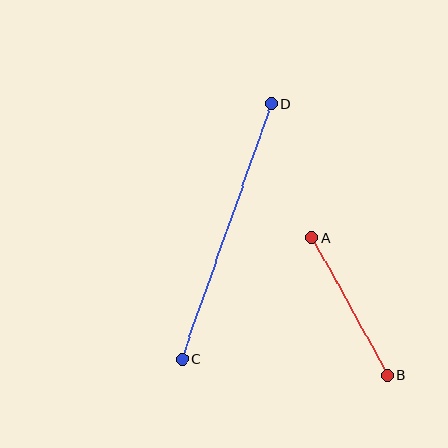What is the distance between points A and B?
The distance is approximately 157 pixels.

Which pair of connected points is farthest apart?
Points C and D are farthest apart.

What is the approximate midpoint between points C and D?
The midpoint is at approximately (227, 232) pixels.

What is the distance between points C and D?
The distance is approximately 271 pixels.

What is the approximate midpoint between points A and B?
The midpoint is at approximately (350, 306) pixels.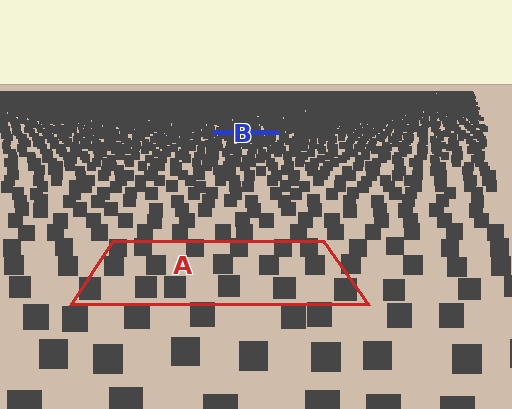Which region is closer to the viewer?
Region A is closer. The texture elements there are larger and more spread out.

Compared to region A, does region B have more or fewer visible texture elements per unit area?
Region B has more texture elements per unit area — they are packed more densely because it is farther away.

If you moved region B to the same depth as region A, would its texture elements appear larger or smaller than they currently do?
They would appear larger. At a closer depth, the same texture elements are projected at a bigger on-screen size.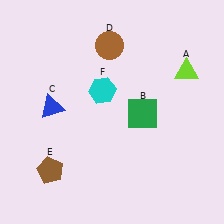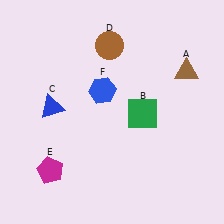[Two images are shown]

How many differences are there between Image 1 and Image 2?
There are 3 differences between the two images.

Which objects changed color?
A changed from lime to brown. E changed from brown to magenta. F changed from cyan to blue.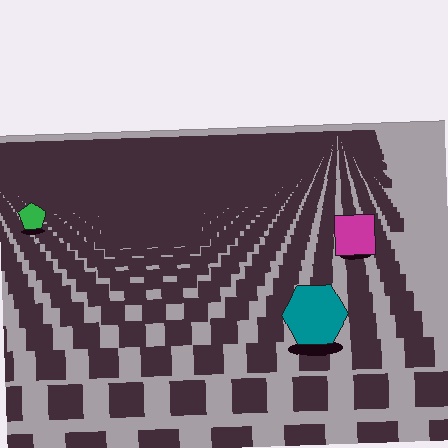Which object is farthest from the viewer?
The green pentagon is farthest from the viewer. It appears smaller and the ground texture around it is denser.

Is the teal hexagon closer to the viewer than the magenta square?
Yes. The teal hexagon is closer — you can tell from the texture gradient: the ground texture is coarser near it.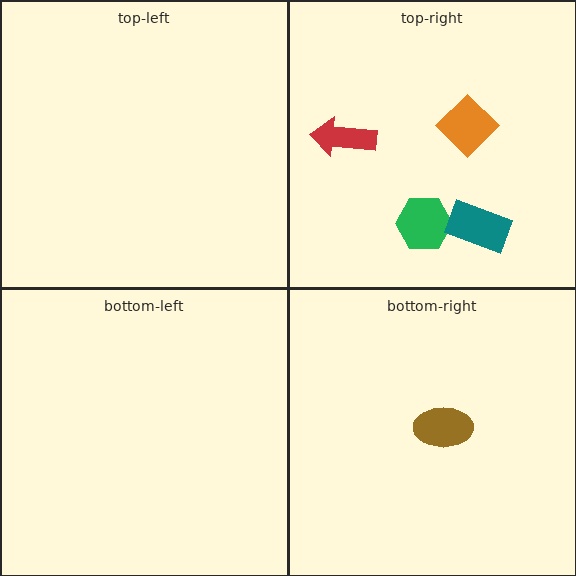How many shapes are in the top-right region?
4.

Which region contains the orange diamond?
The top-right region.